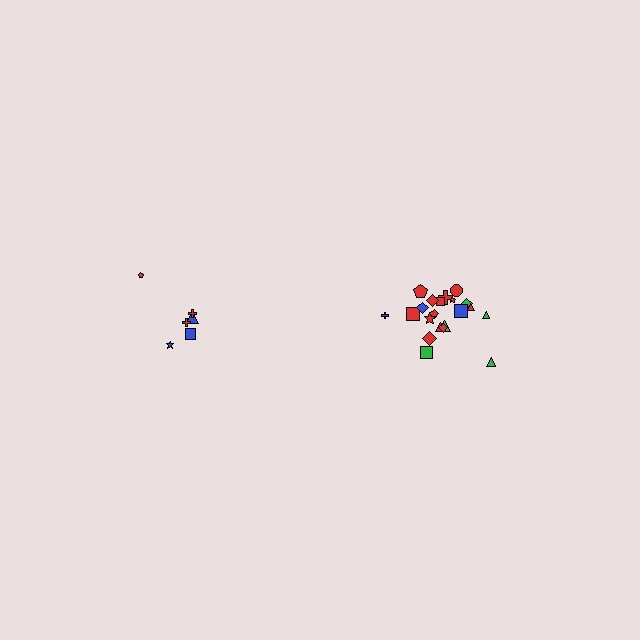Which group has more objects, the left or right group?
The right group.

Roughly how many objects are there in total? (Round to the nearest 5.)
Roughly 30 objects in total.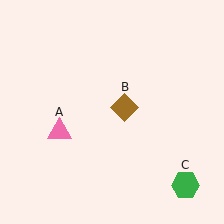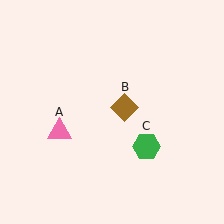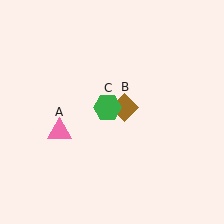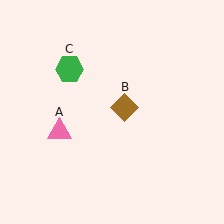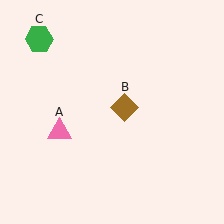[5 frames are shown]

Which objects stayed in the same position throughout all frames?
Pink triangle (object A) and brown diamond (object B) remained stationary.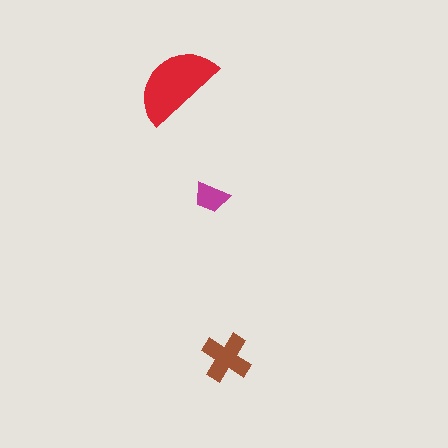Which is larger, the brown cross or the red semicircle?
The red semicircle.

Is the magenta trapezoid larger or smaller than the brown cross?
Smaller.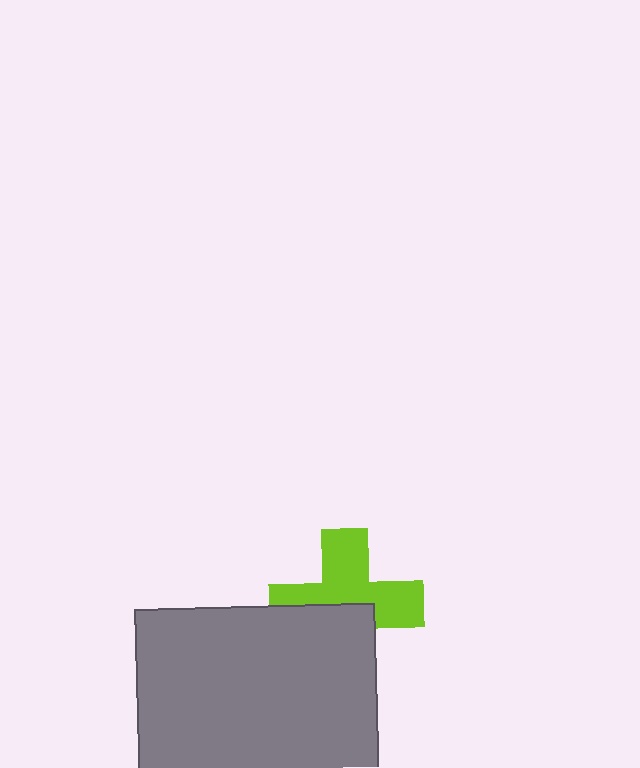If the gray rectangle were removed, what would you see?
You would see the complete lime cross.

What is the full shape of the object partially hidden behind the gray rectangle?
The partially hidden object is a lime cross.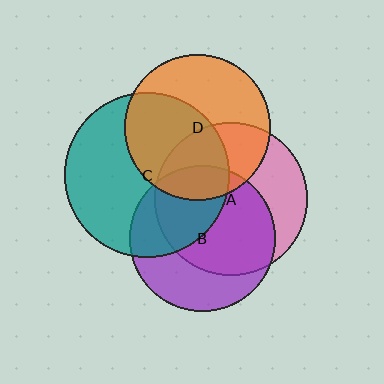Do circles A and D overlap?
Yes.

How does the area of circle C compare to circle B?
Approximately 1.3 times.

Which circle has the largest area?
Circle C (teal).